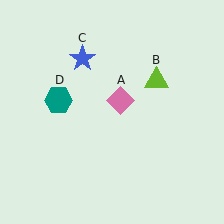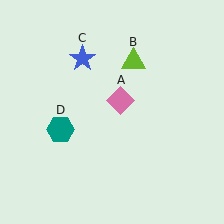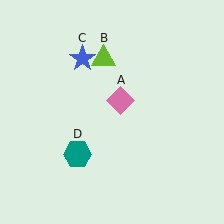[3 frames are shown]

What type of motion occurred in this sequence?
The lime triangle (object B), teal hexagon (object D) rotated counterclockwise around the center of the scene.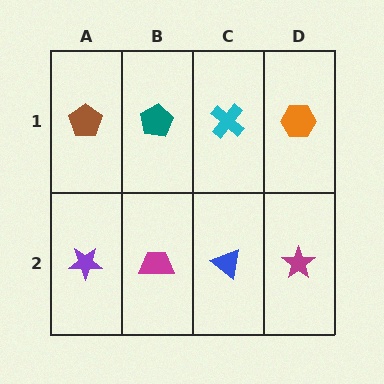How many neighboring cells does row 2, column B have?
3.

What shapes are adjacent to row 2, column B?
A teal pentagon (row 1, column B), a purple star (row 2, column A), a blue triangle (row 2, column C).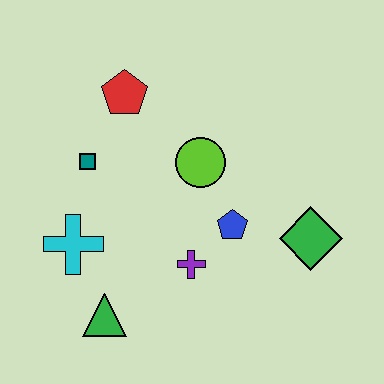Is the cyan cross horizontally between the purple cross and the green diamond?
No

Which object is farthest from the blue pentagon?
The red pentagon is farthest from the blue pentagon.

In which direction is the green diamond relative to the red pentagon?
The green diamond is to the right of the red pentagon.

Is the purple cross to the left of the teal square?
No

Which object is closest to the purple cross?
The blue pentagon is closest to the purple cross.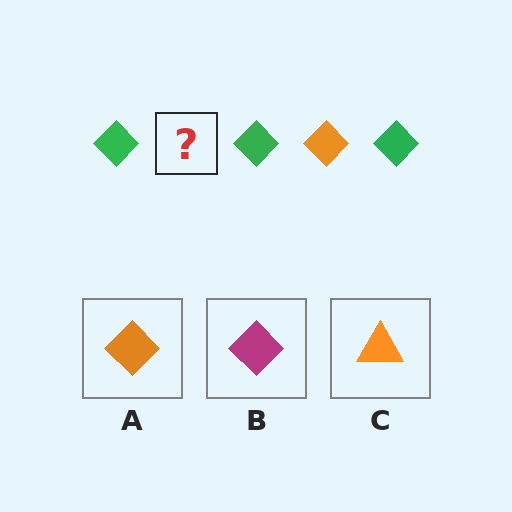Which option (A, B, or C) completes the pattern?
A.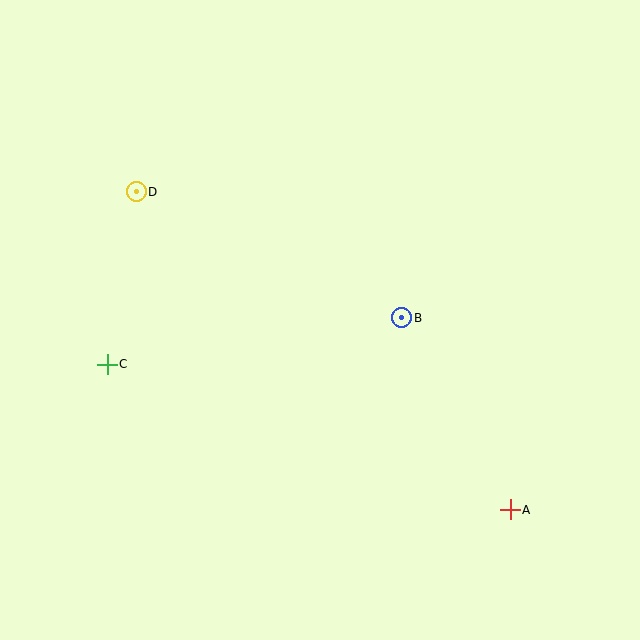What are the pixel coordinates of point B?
Point B is at (401, 318).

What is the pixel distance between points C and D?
The distance between C and D is 175 pixels.